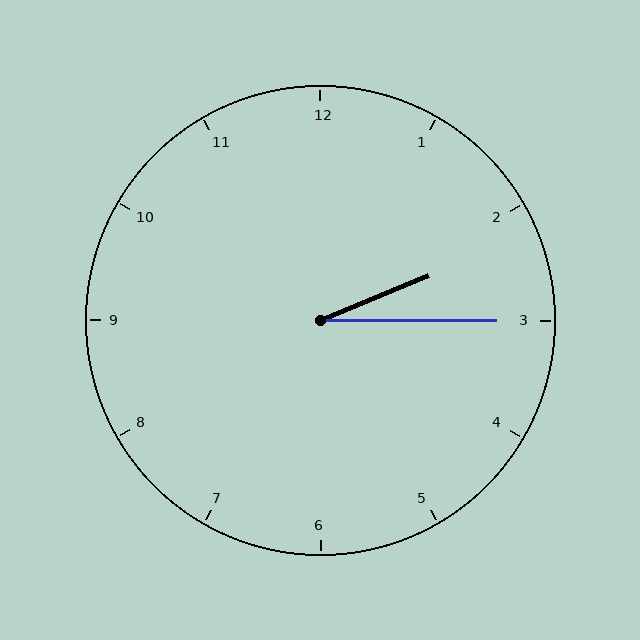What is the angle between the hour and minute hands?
Approximately 22 degrees.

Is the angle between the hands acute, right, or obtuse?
It is acute.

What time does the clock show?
2:15.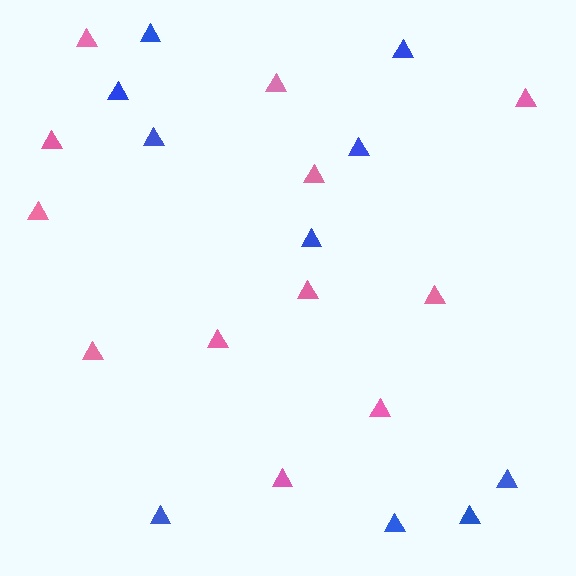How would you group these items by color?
There are 2 groups: one group of blue triangles (10) and one group of pink triangles (12).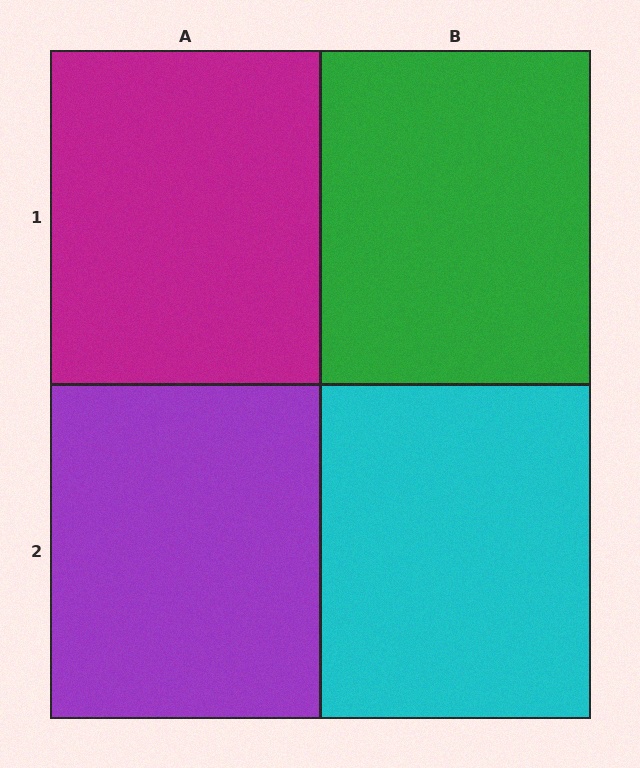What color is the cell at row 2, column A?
Purple.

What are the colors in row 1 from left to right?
Magenta, green.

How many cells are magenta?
1 cell is magenta.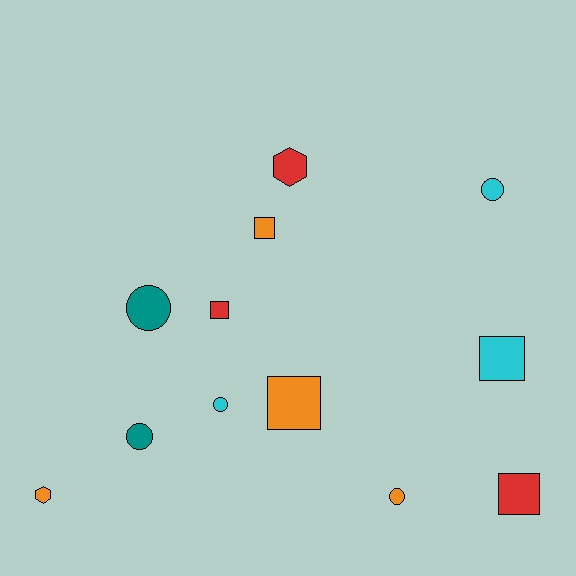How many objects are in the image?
There are 12 objects.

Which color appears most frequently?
Orange, with 4 objects.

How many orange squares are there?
There are 2 orange squares.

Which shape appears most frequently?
Square, with 5 objects.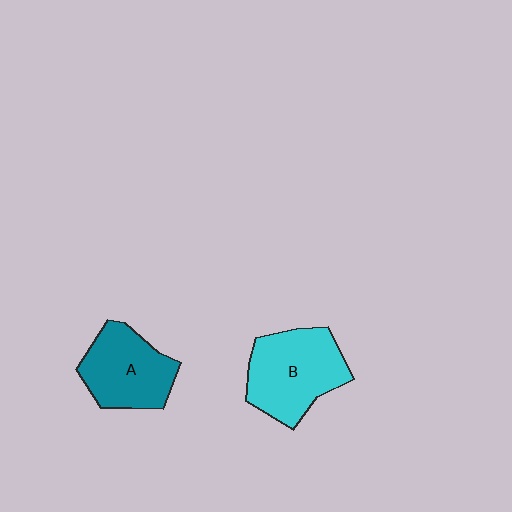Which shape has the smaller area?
Shape A (teal).